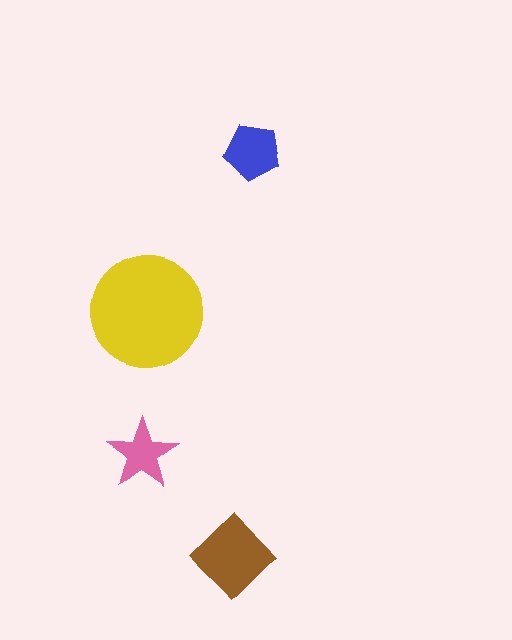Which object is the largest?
The yellow circle.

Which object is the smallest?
The pink star.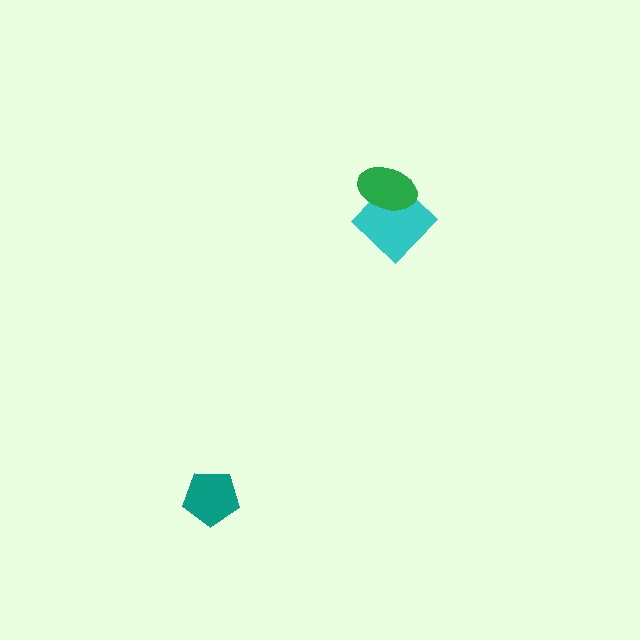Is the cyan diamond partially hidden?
Yes, it is partially covered by another shape.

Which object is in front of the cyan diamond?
The green ellipse is in front of the cyan diamond.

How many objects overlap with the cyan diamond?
1 object overlaps with the cyan diamond.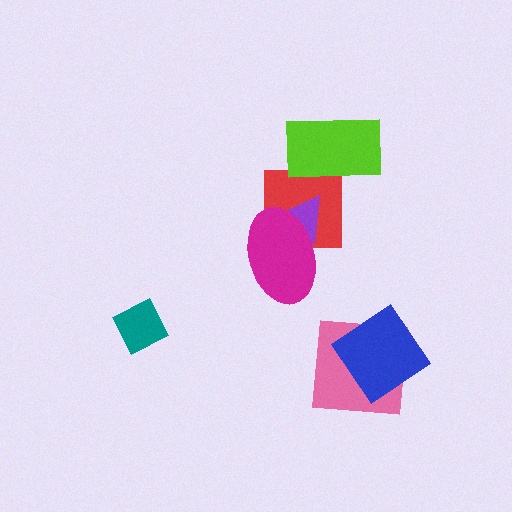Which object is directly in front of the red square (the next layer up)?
The purple triangle is directly in front of the red square.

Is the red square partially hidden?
Yes, it is partially covered by another shape.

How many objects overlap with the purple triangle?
2 objects overlap with the purple triangle.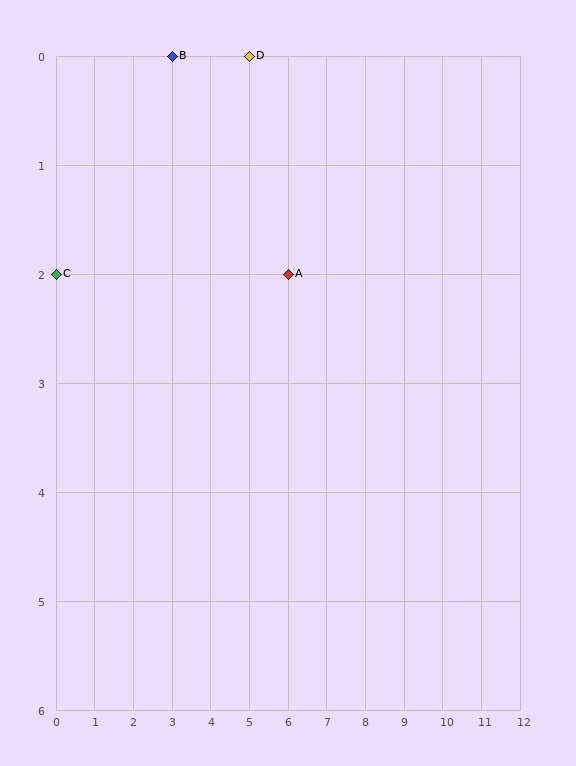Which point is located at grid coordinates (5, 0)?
Point D is at (5, 0).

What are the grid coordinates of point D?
Point D is at grid coordinates (5, 0).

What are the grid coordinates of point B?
Point B is at grid coordinates (3, 0).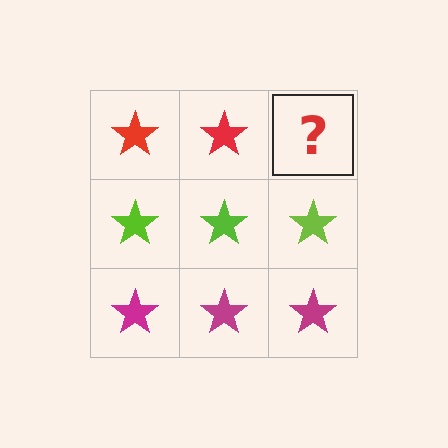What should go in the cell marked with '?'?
The missing cell should contain a red star.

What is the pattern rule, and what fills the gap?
The rule is that each row has a consistent color. The gap should be filled with a red star.